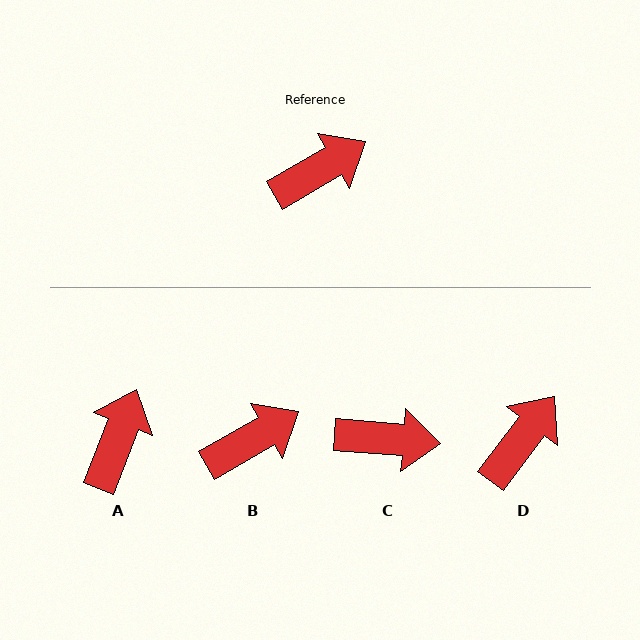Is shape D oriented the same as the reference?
No, it is off by about 23 degrees.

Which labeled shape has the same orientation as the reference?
B.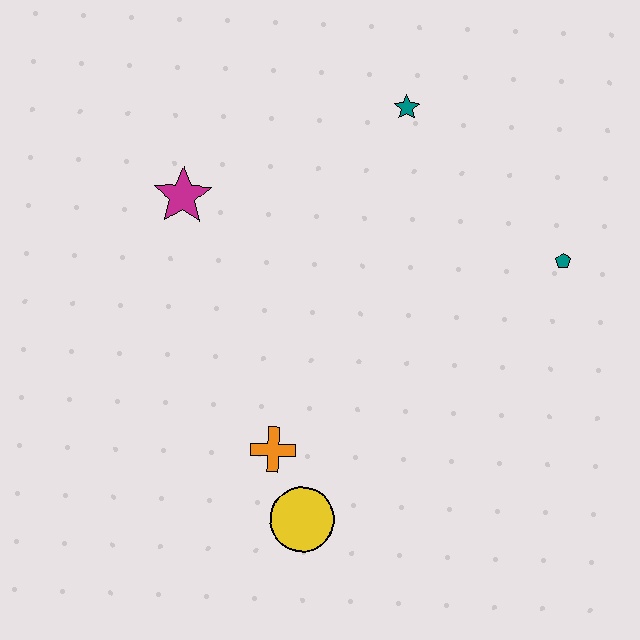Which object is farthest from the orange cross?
The teal star is farthest from the orange cross.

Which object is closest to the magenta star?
The teal star is closest to the magenta star.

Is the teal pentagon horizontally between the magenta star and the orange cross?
No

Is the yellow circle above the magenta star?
No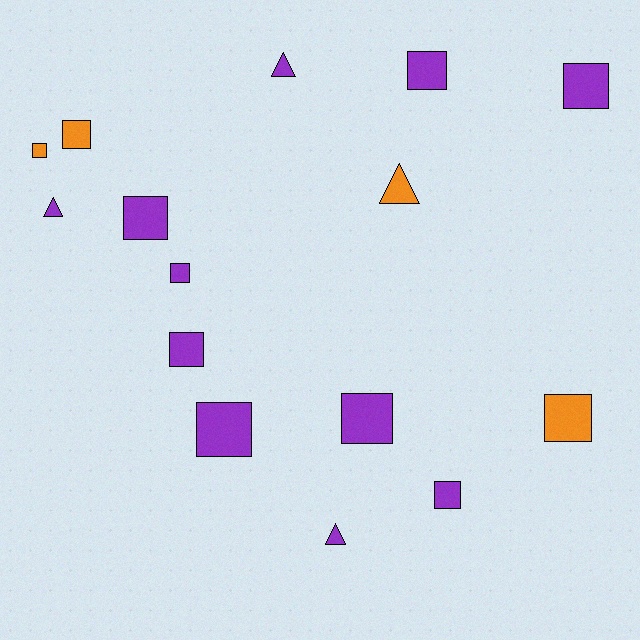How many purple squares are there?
There are 8 purple squares.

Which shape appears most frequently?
Square, with 11 objects.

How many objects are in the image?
There are 15 objects.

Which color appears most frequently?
Purple, with 11 objects.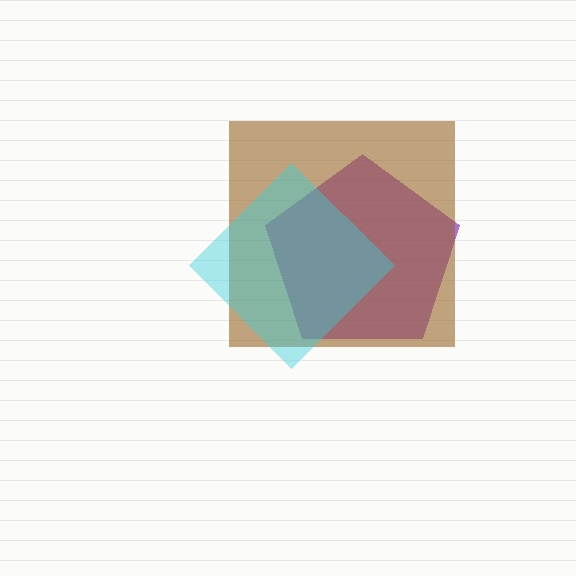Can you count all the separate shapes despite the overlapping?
Yes, there are 3 separate shapes.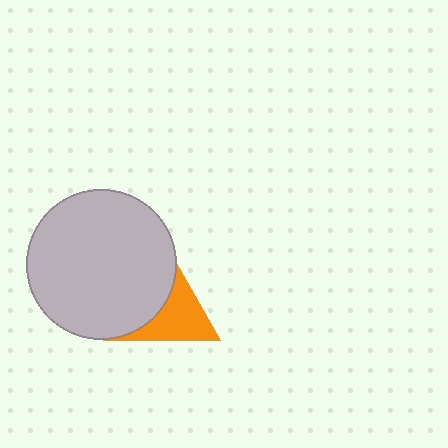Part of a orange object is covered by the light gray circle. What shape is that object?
It is a triangle.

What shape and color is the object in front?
The object in front is a light gray circle.